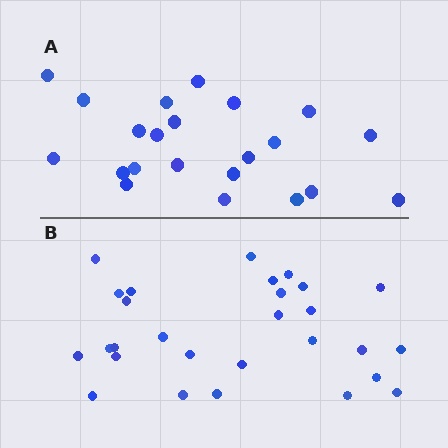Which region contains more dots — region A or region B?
Region B (the bottom region) has more dots.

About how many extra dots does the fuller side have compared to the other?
Region B has about 6 more dots than region A.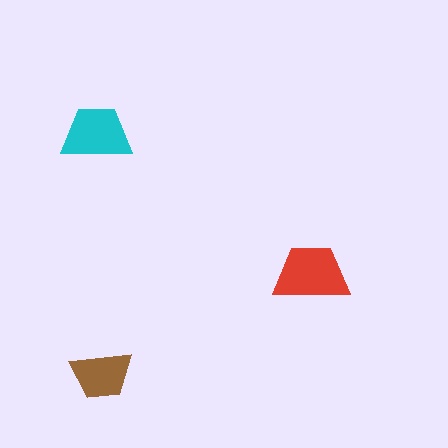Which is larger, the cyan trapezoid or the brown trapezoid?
The cyan one.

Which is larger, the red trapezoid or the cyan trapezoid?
The red one.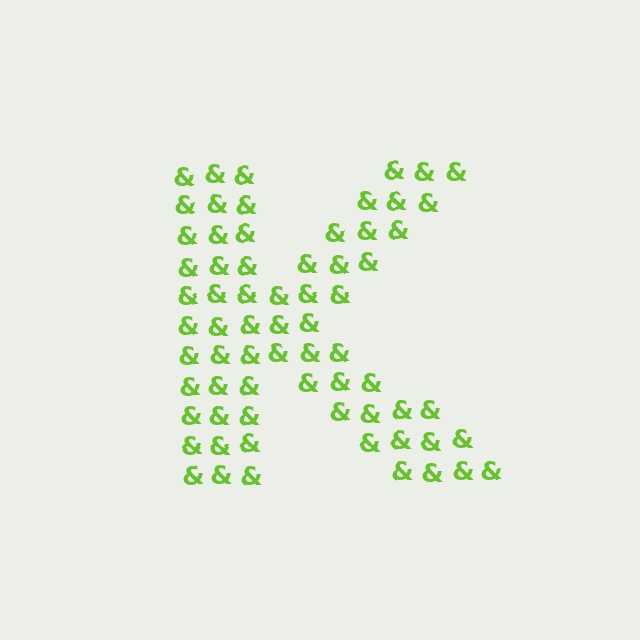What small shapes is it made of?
It is made of small ampersands.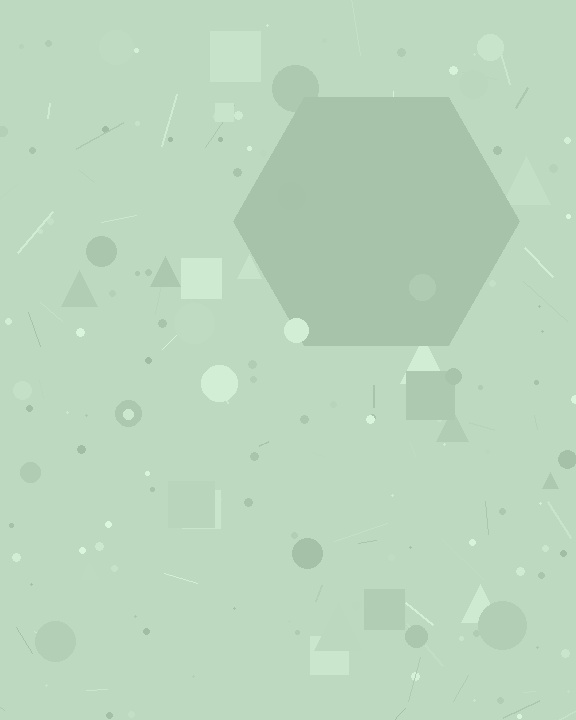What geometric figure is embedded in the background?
A hexagon is embedded in the background.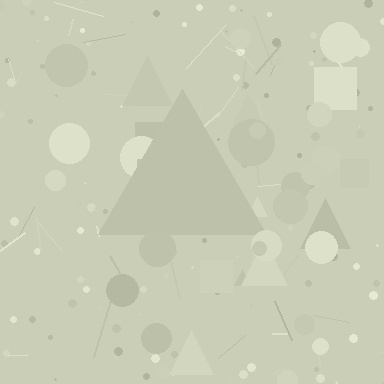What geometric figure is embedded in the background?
A triangle is embedded in the background.